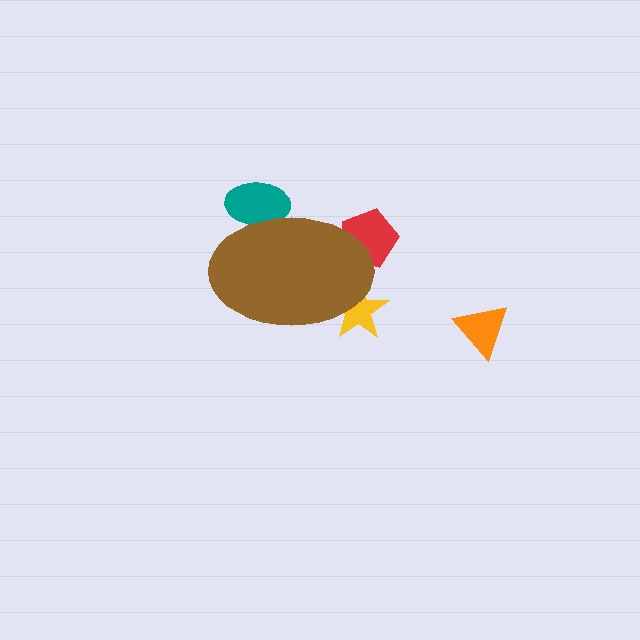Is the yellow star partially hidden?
Yes, the yellow star is partially hidden behind the brown ellipse.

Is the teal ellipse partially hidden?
Yes, the teal ellipse is partially hidden behind the brown ellipse.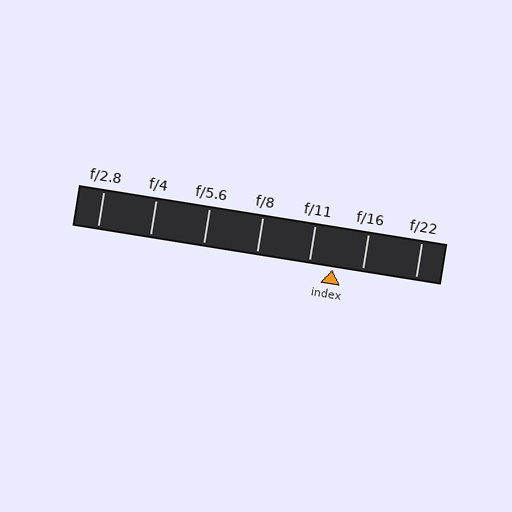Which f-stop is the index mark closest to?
The index mark is closest to f/11.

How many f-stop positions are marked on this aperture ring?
There are 7 f-stop positions marked.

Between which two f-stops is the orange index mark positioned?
The index mark is between f/11 and f/16.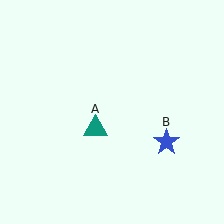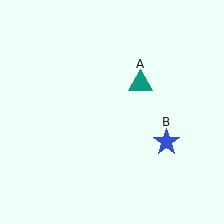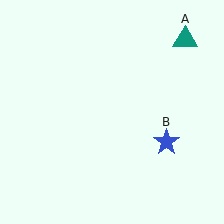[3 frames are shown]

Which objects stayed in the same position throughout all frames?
Blue star (object B) remained stationary.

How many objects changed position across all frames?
1 object changed position: teal triangle (object A).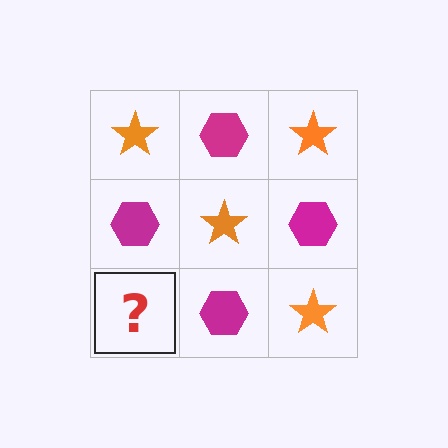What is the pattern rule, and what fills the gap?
The rule is that it alternates orange star and magenta hexagon in a checkerboard pattern. The gap should be filled with an orange star.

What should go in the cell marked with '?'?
The missing cell should contain an orange star.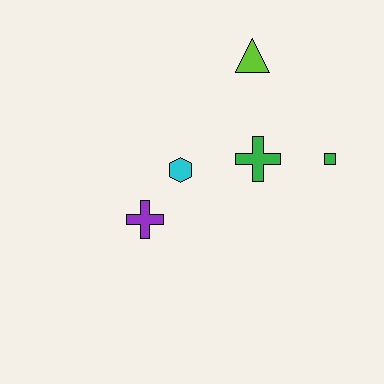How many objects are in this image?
There are 5 objects.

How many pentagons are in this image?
There are no pentagons.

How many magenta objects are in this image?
There are no magenta objects.